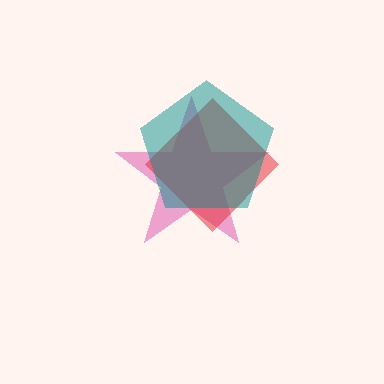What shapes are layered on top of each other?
The layered shapes are: a magenta star, a red diamond, a teal pentagon.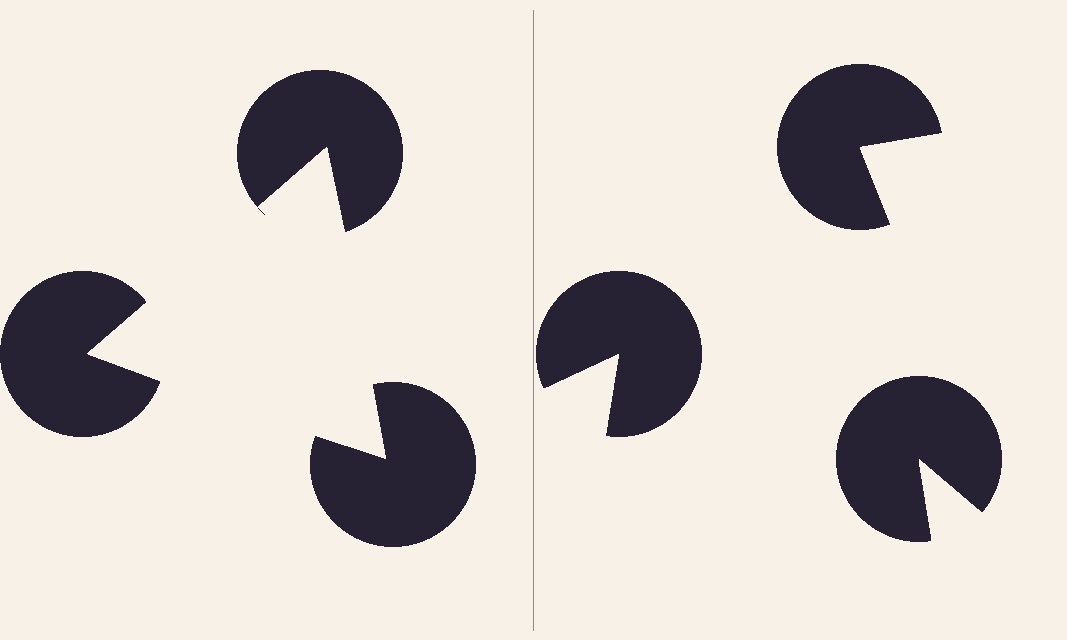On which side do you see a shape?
An illusory triangle appears on the left side. On the right side the wedge cuts are rotated, so no coherent shape forms.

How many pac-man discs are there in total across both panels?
6 — 3 on each side.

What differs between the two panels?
The pac-man discs are positioned identically on both sides; only the wedge orientations differ. On the left they align to a triangle; on the right they are misaligned.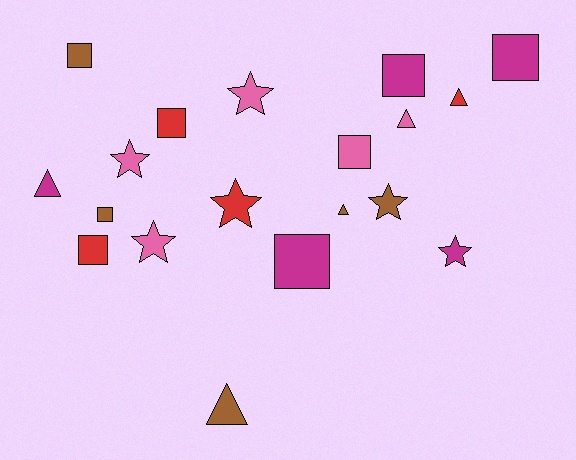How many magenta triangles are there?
There is 1 magenta triangle.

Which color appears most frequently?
Magenta, with 5 objects.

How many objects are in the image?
There are 19 objects.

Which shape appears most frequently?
Square, with 8 objects.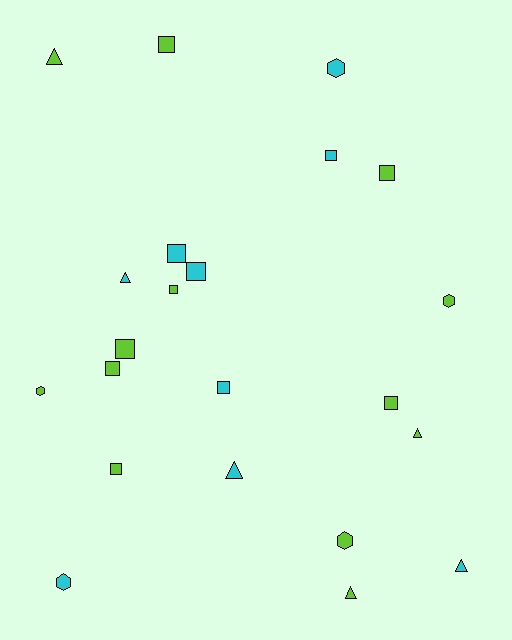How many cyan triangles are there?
There are 3 cyan triangles.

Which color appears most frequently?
Lime, with 13 objects.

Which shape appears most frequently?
Square, with 11 objects.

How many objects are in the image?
There are 22 objects.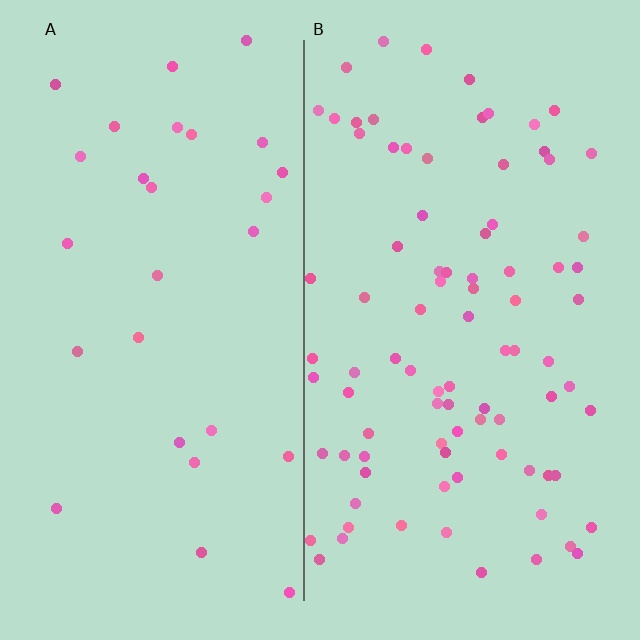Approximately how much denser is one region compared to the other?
Approximately 3.1× — region B over region A.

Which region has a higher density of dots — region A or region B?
B (the right).